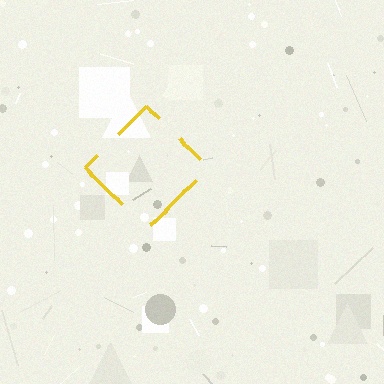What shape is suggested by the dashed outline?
The dashed outline suggests a diamond.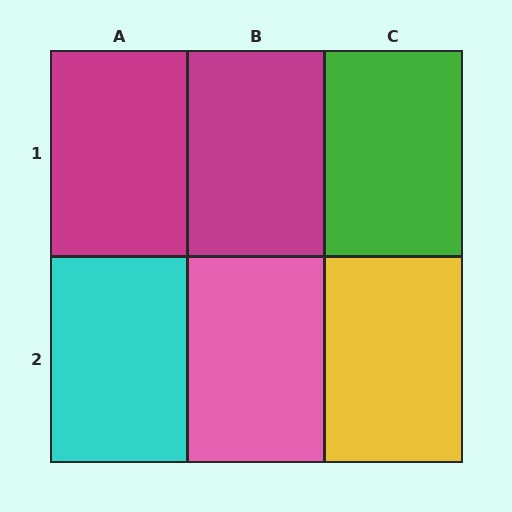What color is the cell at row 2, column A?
Cyan.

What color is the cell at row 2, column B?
Pink.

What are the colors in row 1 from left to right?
Magenta, magenta, green.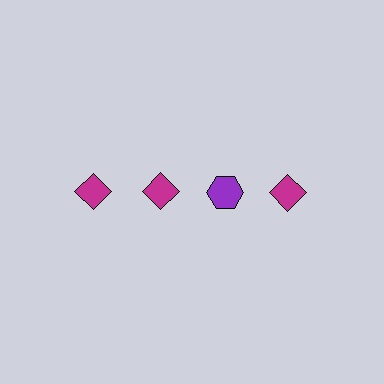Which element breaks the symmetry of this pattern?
The purple hexagon in the top row, center column breaks the symmetry. All other shapes are magenta diamonds.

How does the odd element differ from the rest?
It differs in both color (purple instead of magenta) and shape (hexagon instead of diamond).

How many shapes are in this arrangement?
There are 4 shapes arranged in a grid pattern.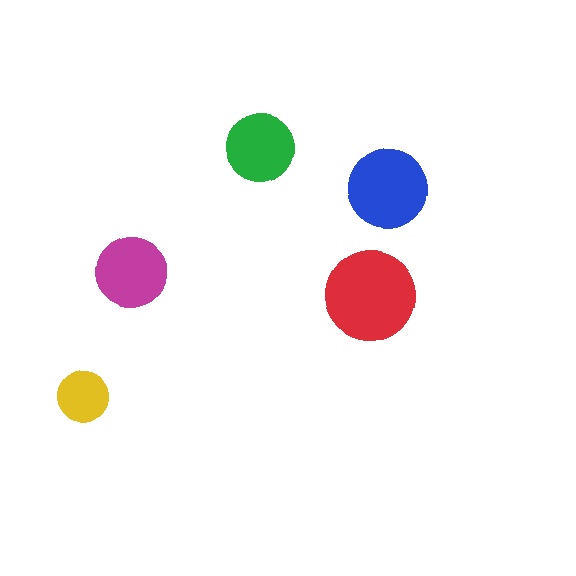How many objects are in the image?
There are 5 objects in the image.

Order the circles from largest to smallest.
the red one, the blue one, the magenta one, the green one, the yellow one.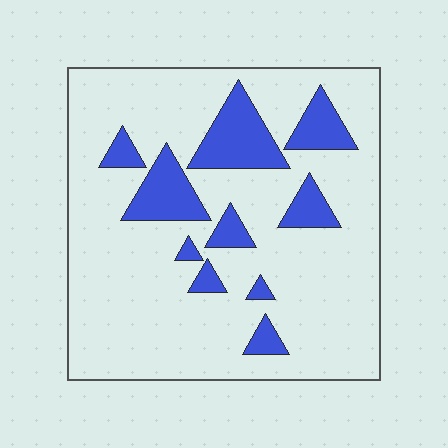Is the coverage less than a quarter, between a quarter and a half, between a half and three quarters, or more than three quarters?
Less than a quarter.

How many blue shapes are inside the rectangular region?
10.